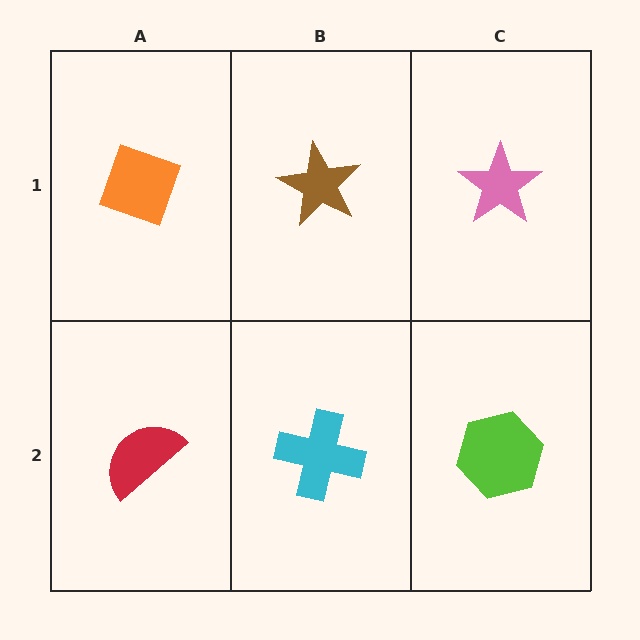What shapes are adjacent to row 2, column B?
A brown star (row 1, column B), a red semicircle (row 2, column A), a lime hexagon (row 2, column C).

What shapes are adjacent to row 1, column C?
A lime hexagon (row 2, column C), a brown star (row 1, column B).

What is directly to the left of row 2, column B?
A red semicircle.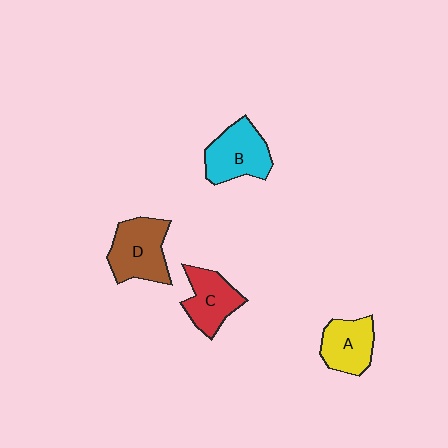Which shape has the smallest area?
Shape A (yellow).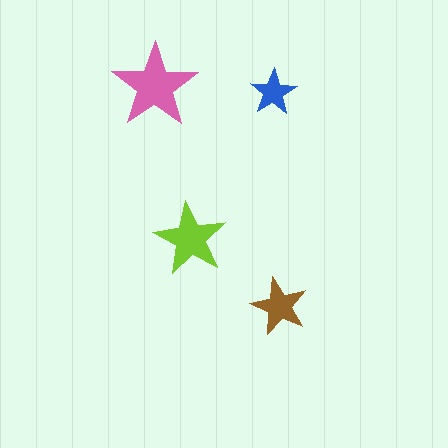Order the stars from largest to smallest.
the pink one, the lime one, the brown one, the blue one.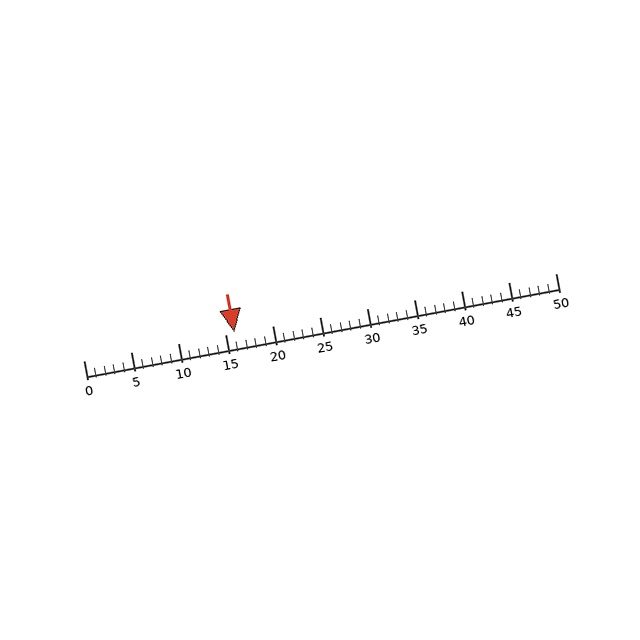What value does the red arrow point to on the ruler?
The red arrow points to approximately 16.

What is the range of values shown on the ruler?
The ruler shows values from 0 to 50.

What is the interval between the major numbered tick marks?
The major tick marks are spaced 5 units apart.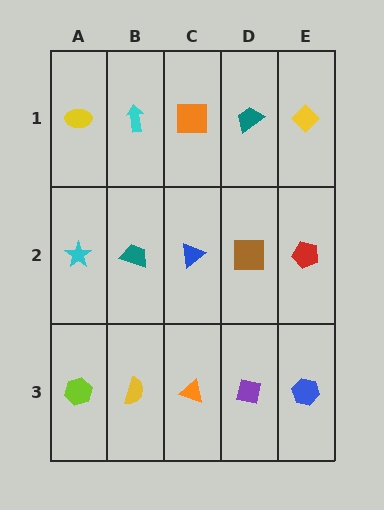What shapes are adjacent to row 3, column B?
A teal trapezoid (row 2, column B), a lime hexagon (row 3, column A), an orange triangle (row 3, column C).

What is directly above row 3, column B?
A teal trapezoid.